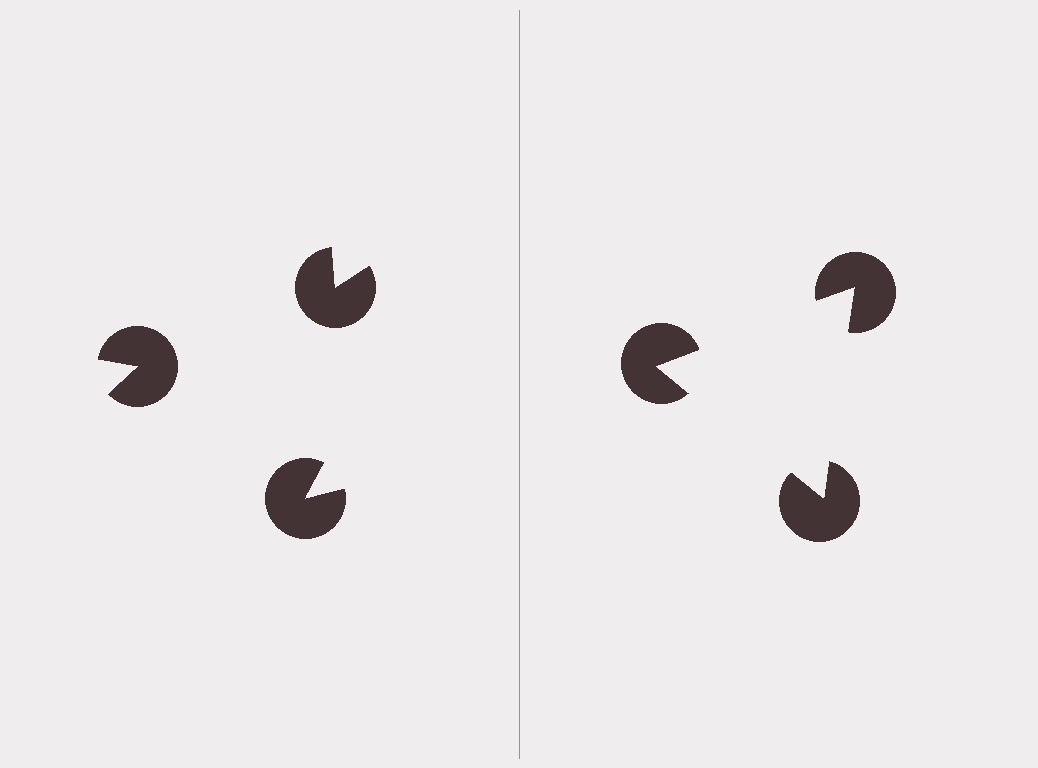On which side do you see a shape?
An illusory triangle appears on the right side. On the left side the wedge cuts are rotated, so no coherent shape forms.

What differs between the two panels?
The pac-man discs are positioned identically on both sides; only the wedge orientations differ. On the right they align to a triangle; on the left they are misaligned.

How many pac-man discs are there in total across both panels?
6 — 3 on each side.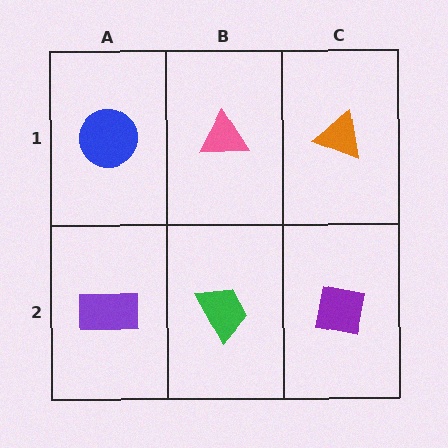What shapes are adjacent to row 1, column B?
A green trapezoid (row 2, column B), a blue circle (row 1, column A), an orange triangle (row 1, column C).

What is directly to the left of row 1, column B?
A blue circle.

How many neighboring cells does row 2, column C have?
2.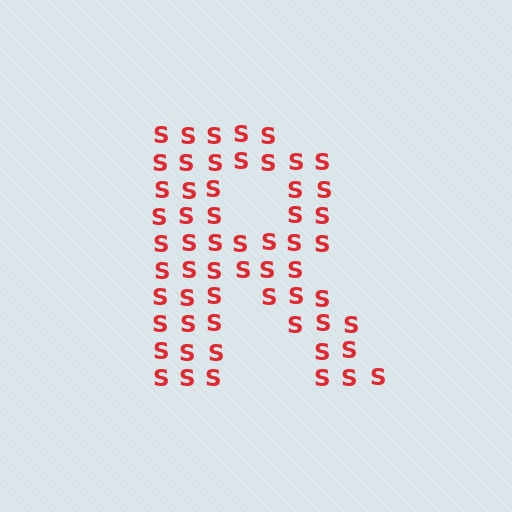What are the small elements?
The small elements are letter S's.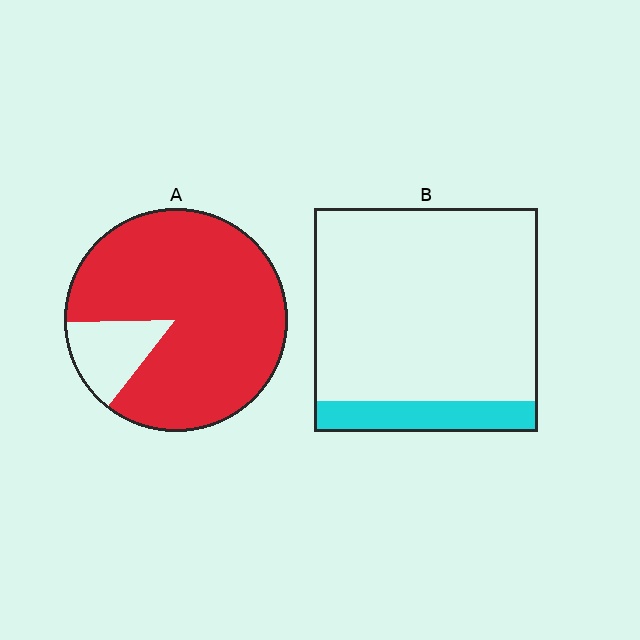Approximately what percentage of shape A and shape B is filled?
A is approximately 85% and B is approximately 15%.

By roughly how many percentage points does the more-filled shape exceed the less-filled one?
By roughly 70 percentage points (A over B).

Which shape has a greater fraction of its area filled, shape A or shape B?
Shape A.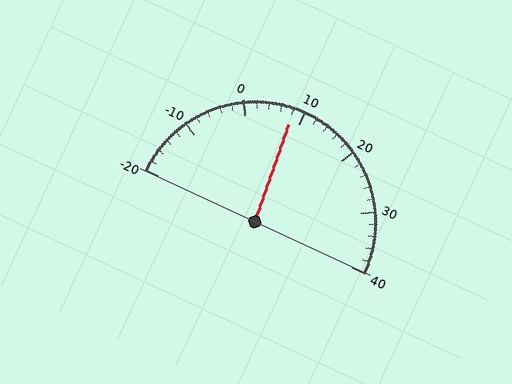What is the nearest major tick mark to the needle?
The nearest major tick mark is 10.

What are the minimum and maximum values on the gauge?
The gauge ranges from -20 to 40.